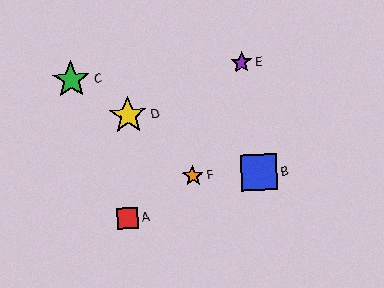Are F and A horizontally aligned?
No, F is at y≈176 and A is at y≈219.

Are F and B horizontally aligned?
Yes, both are at y≈176.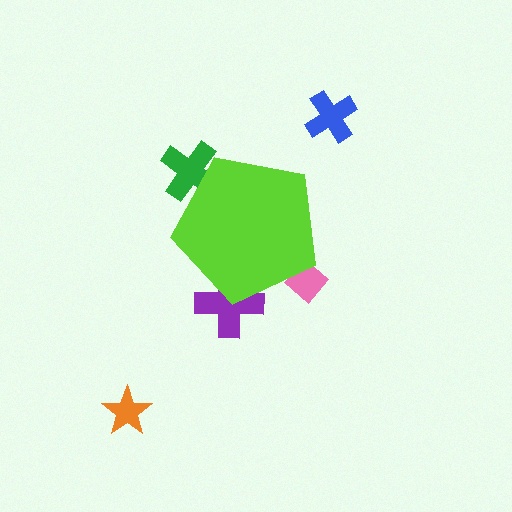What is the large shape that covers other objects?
A lime pentagon.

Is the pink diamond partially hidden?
Yes, the pink diamond is partially hidden behind the lime pentagon.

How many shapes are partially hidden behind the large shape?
3 shapes are partially hidden.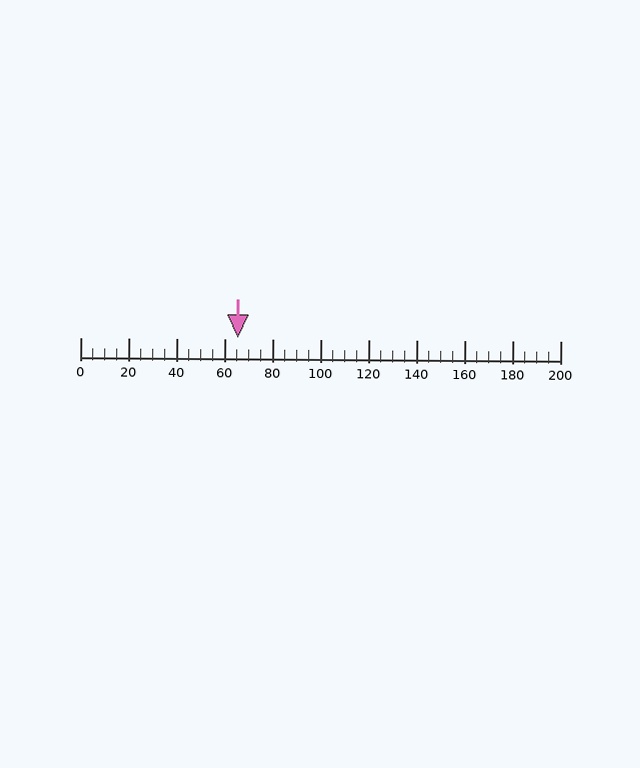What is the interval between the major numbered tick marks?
The major tick marks are spaced 20 units apart.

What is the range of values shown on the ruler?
The ruler shows values from 0 to 200.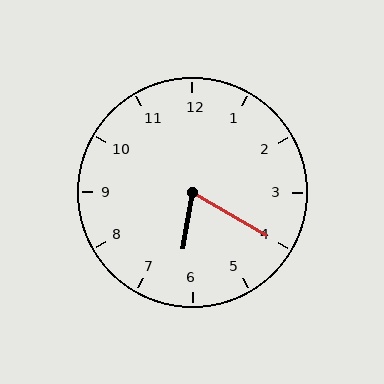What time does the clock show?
6:20.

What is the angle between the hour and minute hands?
Approximately 70 degrees.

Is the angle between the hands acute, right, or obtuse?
It is acute.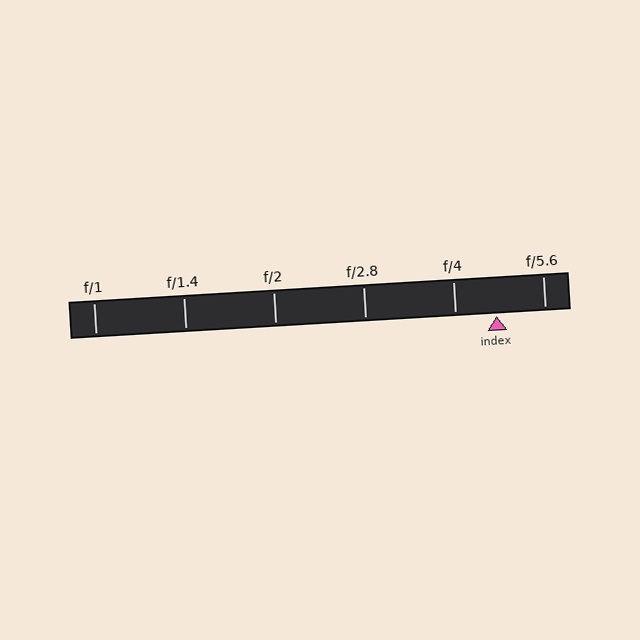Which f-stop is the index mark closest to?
The index mark is closest to f/4.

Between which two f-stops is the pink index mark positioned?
The index mark is between f/4 and f/5.6.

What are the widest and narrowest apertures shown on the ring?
The widest aperture shown is f/1 and the narrowest is f/5.6.